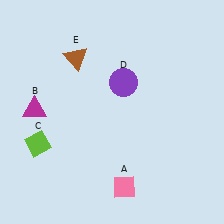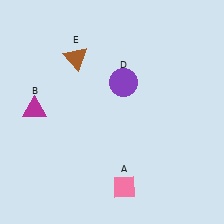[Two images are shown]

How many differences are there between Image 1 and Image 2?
There is 1 difference between the two images.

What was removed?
The lime diamond (C) was removed in Image 2.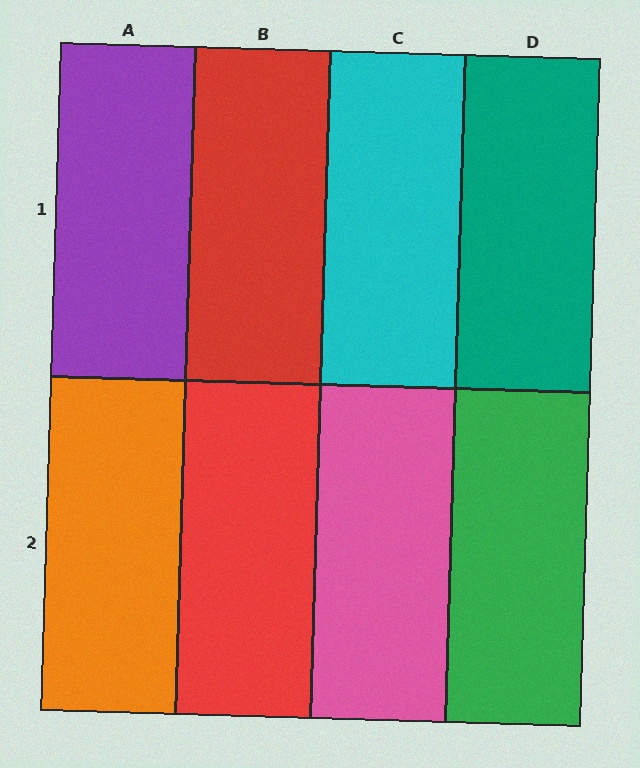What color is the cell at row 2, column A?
Orange.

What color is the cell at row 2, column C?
Pink.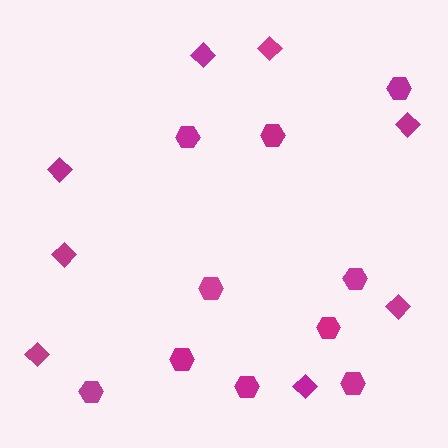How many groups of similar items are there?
There are 2 groups: one group of diamonds (8) and one group of hexagons (10).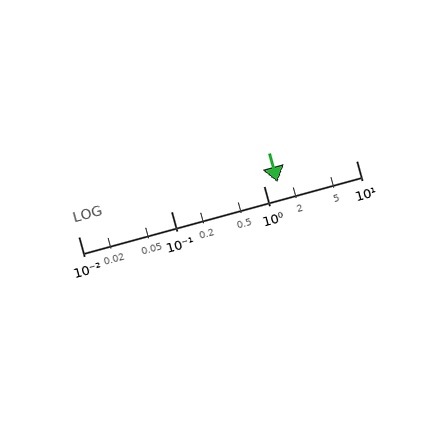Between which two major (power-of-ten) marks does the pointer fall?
The pointer is between 1 and 10.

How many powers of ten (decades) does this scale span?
The scale spans 3 decades, from 0.01 to 10.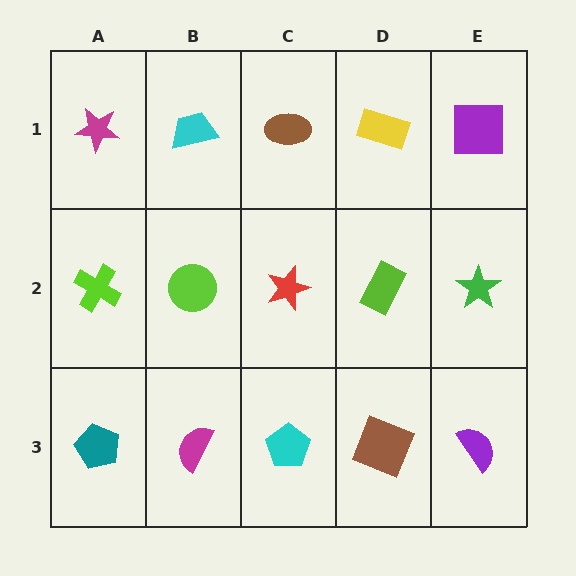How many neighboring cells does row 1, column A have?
2.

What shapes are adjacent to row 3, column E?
A green star (row 2, column E), a brown square (row 3, column D).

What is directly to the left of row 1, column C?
A cyan trapezoid.